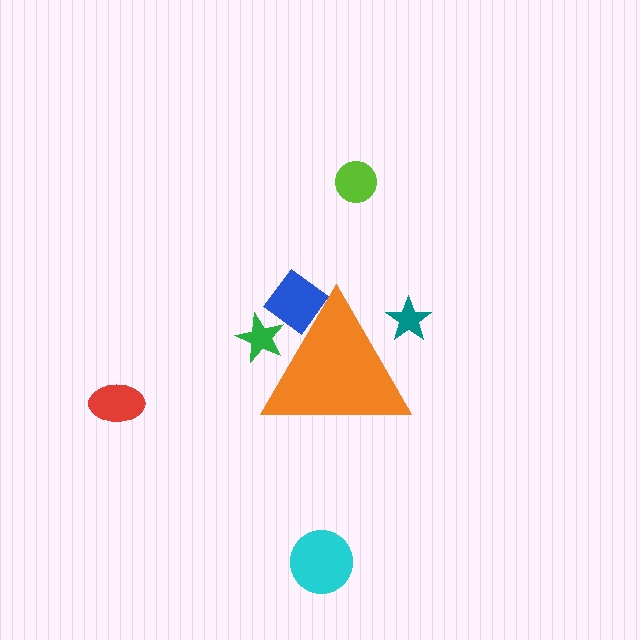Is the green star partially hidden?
Yes, the green star is partially hidden behind the orange triangle.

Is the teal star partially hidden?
Yes, the teal star is partially hidden behind the orange triangle.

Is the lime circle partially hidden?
No, the lime circle is fully visible.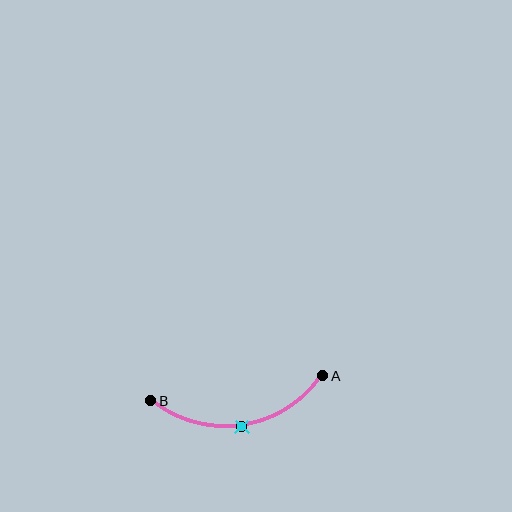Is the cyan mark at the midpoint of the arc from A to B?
Yes. The cyan mark lies on the arc at equal arc-length from both A and B — it is the arc midpoint.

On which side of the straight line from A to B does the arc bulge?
The arc bulges below the straight line connecting A and B.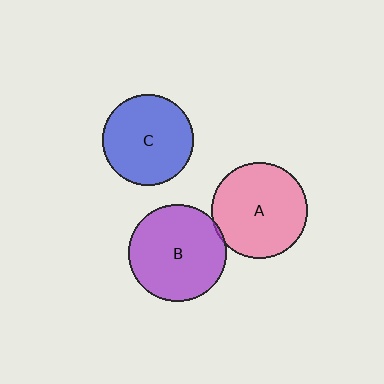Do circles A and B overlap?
Yes.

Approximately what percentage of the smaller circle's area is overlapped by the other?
Approximately 5%.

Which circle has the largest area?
Circle B (purple).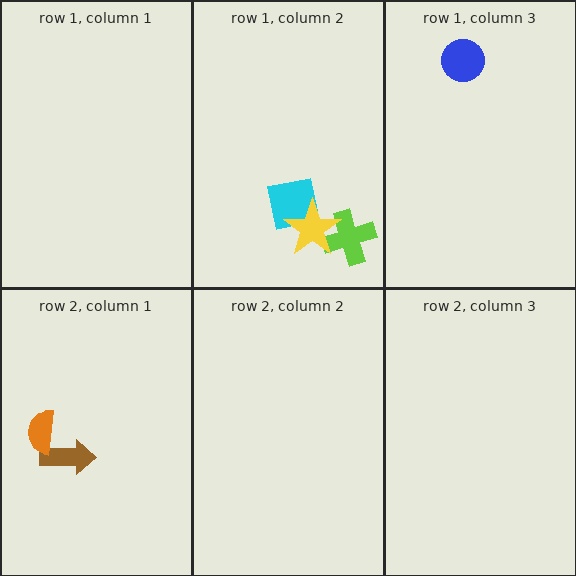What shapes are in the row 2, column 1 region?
The brown arrow, the orange semicircle.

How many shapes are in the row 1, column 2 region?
3.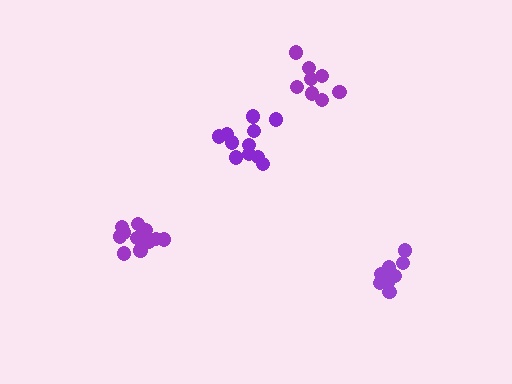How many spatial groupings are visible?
There are 4 spatial groupings.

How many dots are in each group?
Group 1: 11 dots, Group 2: 10 dots, Group 3: 11 dots, Group 4: 8 dots (40 total).